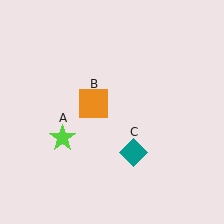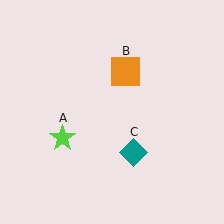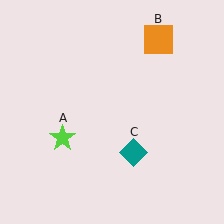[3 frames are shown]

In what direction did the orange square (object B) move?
The orange square (object B) moved up and to the right.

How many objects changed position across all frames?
1 object changed position: orange square (object B).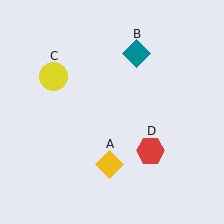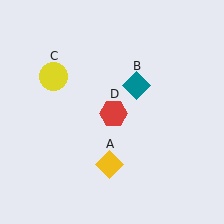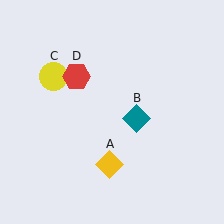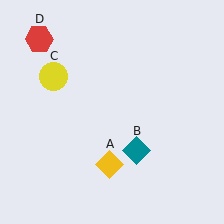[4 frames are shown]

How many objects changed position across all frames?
2 objects changed position: teal diamond (object B), red hexagon (object D).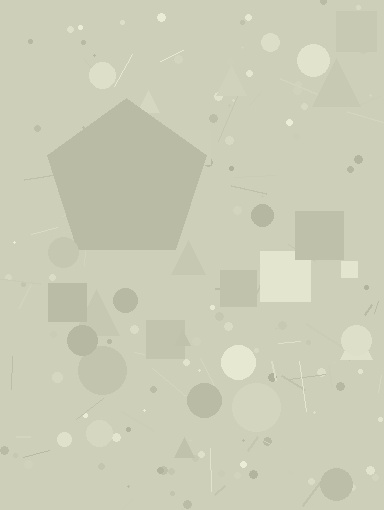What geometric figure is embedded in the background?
A pentagon is embedded in the background.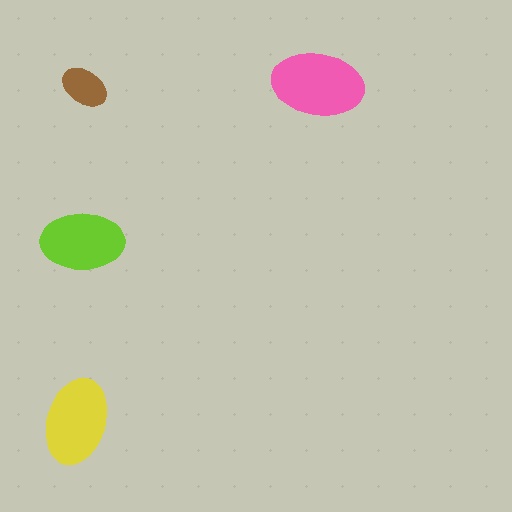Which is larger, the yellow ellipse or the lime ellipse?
The yellow one.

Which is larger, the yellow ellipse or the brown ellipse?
The yellow one.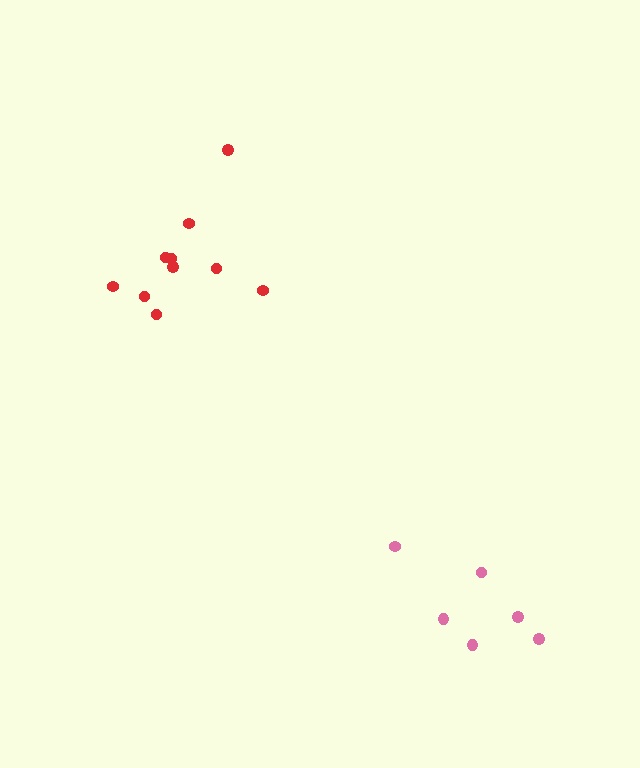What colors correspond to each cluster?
The clusters are colored: red, pink.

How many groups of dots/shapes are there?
There are 2 groups.